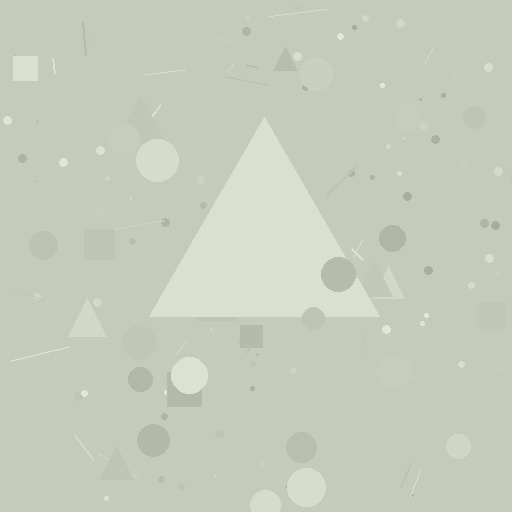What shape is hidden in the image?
A triangle is hidden in the image.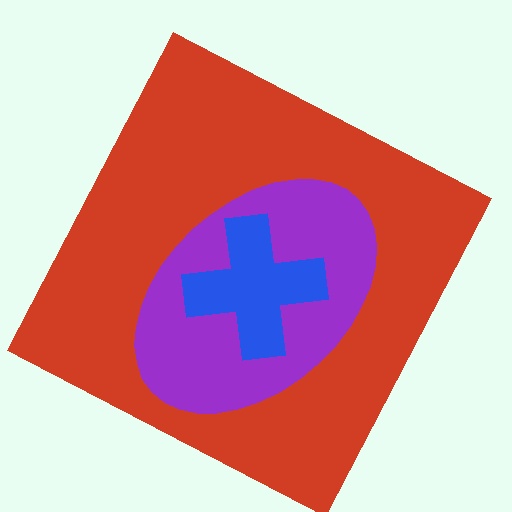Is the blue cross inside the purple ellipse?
Yes.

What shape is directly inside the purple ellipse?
The blue cross.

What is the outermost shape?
The red square.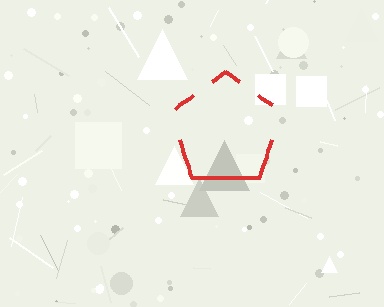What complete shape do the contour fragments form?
The contour fragments form a pentagon.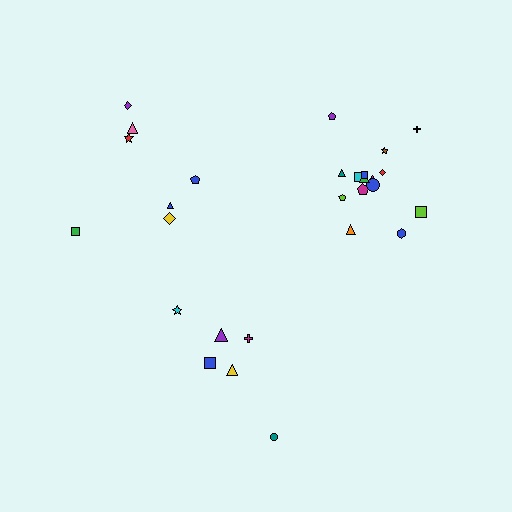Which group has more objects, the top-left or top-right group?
The top-right group.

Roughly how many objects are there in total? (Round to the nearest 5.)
Roughly 30 objects in total.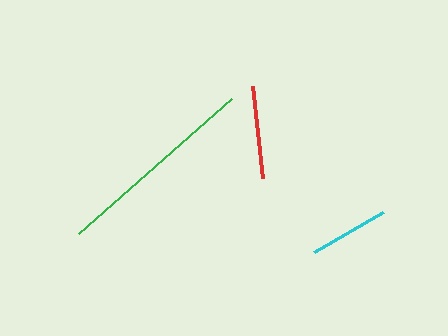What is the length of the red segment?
The red segment is approximately 92 pixels long.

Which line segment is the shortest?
The cyan line is the shortest at approximately 80 pixels.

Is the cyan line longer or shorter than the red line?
The red line is longer than the cyan line.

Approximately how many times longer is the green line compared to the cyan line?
The green line is approximately 2.6 times the length of the cyan line.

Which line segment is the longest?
The green line is the longest at approximately 204 pixels.